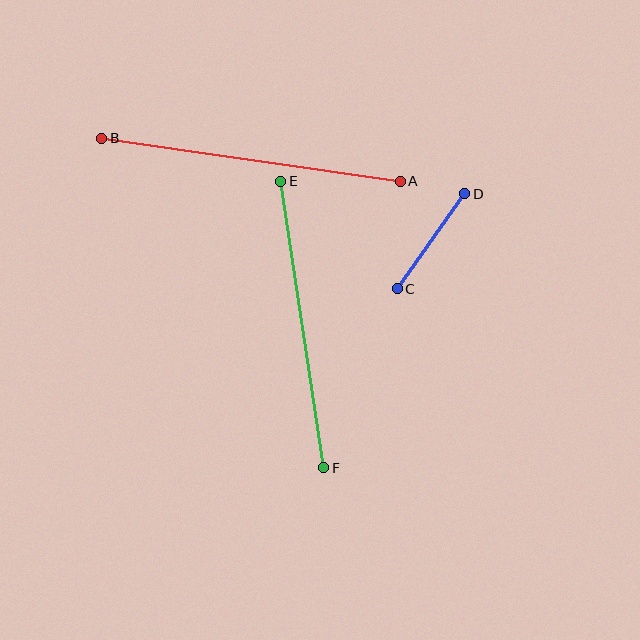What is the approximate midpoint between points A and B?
The midpoint is at approximately (251, 160) pixels.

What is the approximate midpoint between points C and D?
The midpoint is at approximately (431, 241) pixels.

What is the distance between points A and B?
The distance is approximately 302 pixels.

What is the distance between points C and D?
The distance is approximately 116 pixels.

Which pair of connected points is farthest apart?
Points A and B are farthest apart.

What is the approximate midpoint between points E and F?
The midpoint is at approximately (302, 325) pixels.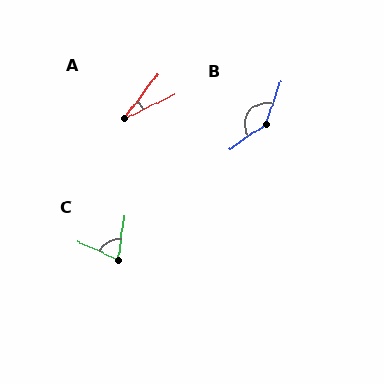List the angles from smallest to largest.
A (27°), C (74°), B (144°).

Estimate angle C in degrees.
Approximately 74 degrees.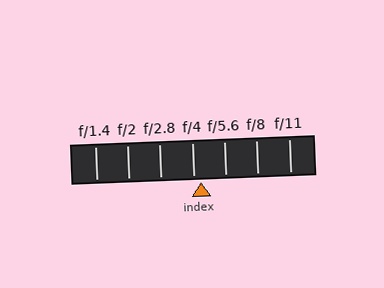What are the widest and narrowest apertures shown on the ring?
The widest aperture shown is f/1.4 and the narrowest is f/11.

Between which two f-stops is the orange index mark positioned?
The index mark is between f/4 and f/5.6.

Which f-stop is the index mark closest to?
The index mark is closest to f/4.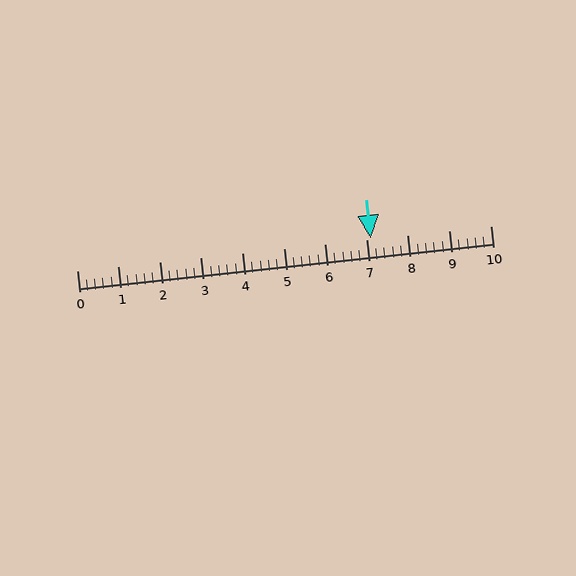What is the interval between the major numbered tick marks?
The major tick marks are spaced 1 units apart.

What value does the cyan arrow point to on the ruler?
The cyan arrow points to approximately 7.1.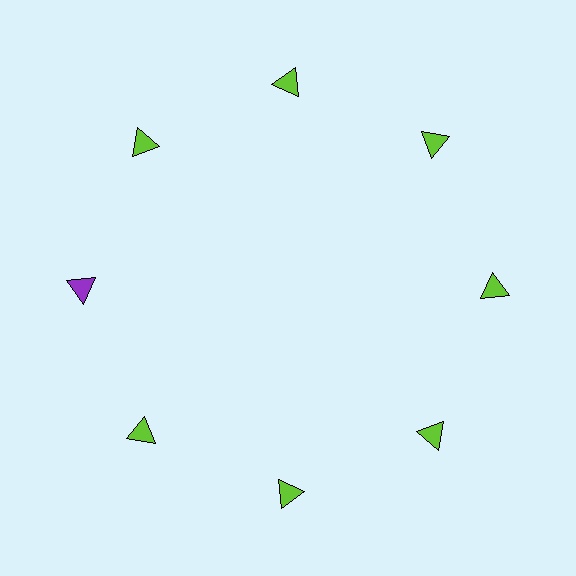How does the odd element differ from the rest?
It has a different color: purple instead of lime.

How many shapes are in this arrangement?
There are 8 shapes arranged in a ring pattern.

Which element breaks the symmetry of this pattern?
The purple triangle at roughly the 9 o'clock position breaks the symmetry. All other shapes are lime triangles.